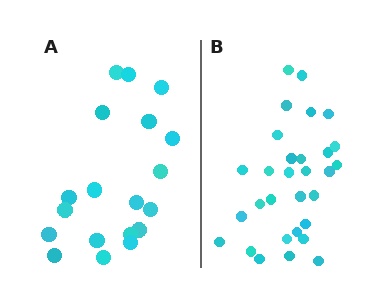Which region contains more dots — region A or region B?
Region B (the right region) has more dots.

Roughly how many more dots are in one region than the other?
Region B has roughly 12 or so more dots than region A.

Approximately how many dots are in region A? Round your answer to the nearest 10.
About 20 dots. (The exact count is 19, which rounds to 20.)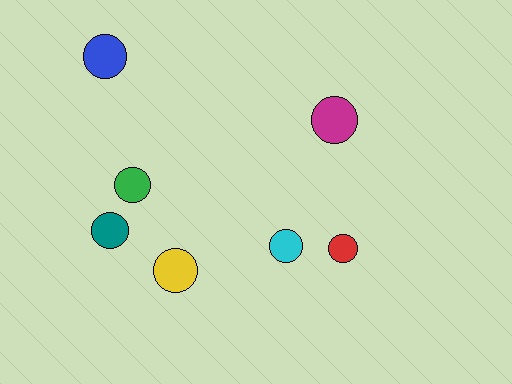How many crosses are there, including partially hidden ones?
There are no crosses.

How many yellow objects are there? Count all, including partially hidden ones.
There is 1 yellow object.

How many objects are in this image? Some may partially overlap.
There are 7 objects.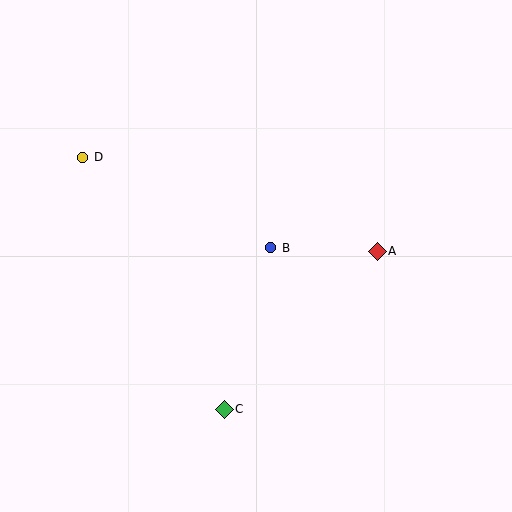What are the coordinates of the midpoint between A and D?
The midpoint between A and D is at (230, 204).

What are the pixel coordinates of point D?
Point D is at (83, 157).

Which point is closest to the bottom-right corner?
Point A is closest to the bottom-right corner.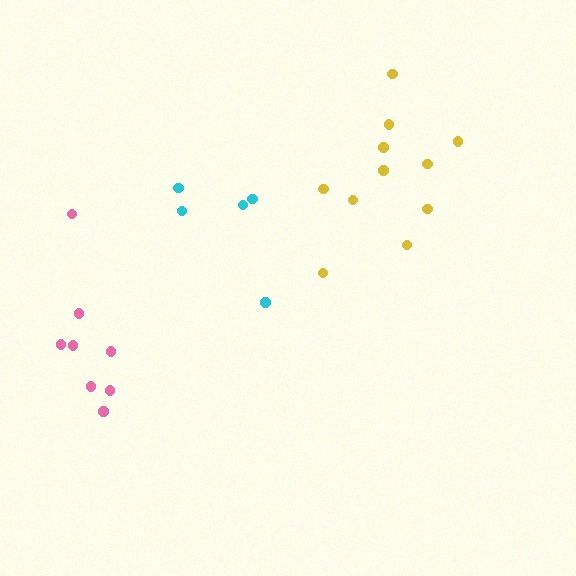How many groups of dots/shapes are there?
There are 3 groups.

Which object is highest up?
The yellow cluster is topmost.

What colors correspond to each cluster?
The clusters are colored: cyan, pink, yellow.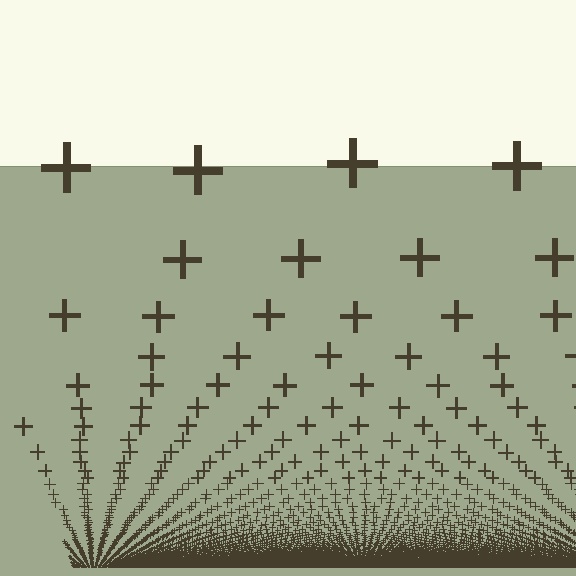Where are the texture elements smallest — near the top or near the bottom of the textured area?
Near the bottom.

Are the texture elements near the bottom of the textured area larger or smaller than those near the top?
Smaller. The gradient is inverted — elements near the bottom are smaller and denser.